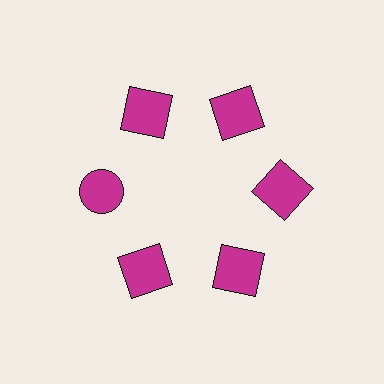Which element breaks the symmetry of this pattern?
The magenta circle at roughly the 9 o'clock position breaks the symmetry. All other shapes are magenta squares.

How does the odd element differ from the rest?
It has a different shape: circle instead of square.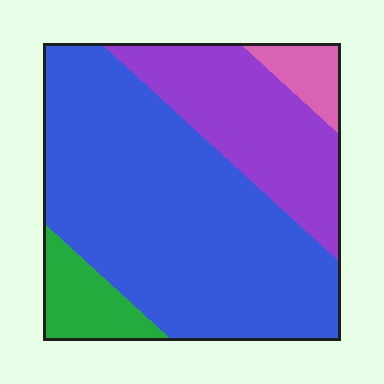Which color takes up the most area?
Blue, at roughly 60%.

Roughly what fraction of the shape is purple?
Purple takes up between a sixth and a third of the shape.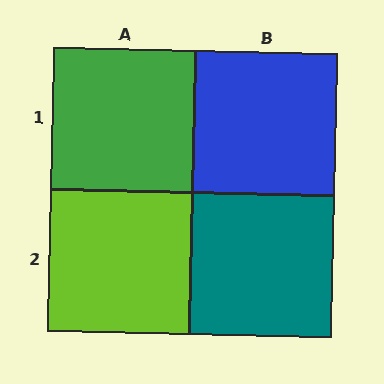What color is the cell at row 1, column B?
Blue.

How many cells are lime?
1 cell is lime.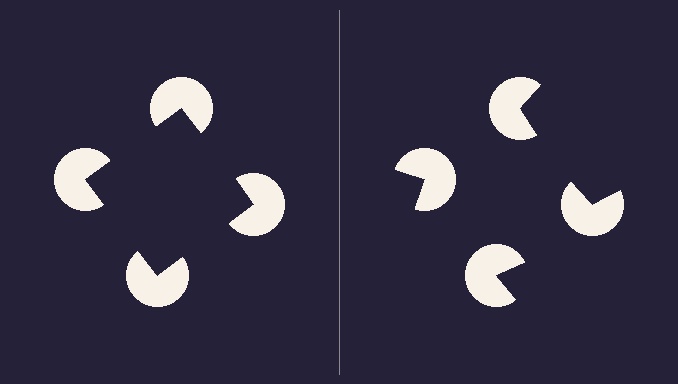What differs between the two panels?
The pac-man discs are positioned identically on both sides; only the wedge orientations differ. On the left they align to a square; on the right they are misaligned.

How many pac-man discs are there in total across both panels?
8 — 4 on each side.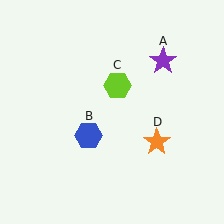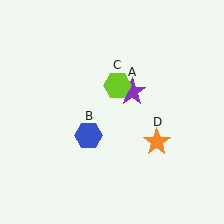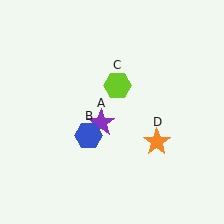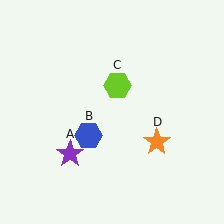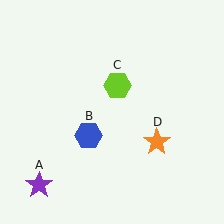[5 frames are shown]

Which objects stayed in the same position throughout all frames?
Blue hexagon (object B) and lime hexagon (object C) and orange star (object D) remained stationary.